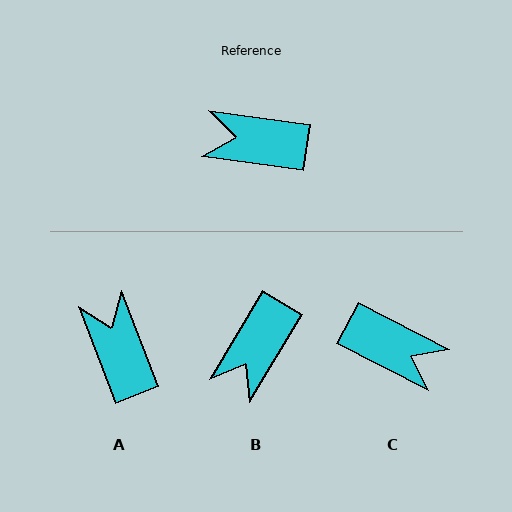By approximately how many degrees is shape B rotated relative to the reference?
Approximately 67 degrees counter-clockwise.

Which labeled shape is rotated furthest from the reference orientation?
C, about 161 degrees away.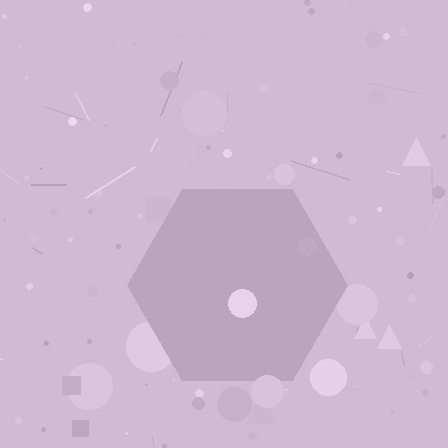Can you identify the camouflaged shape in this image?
The camouflaged shape is a hexagon.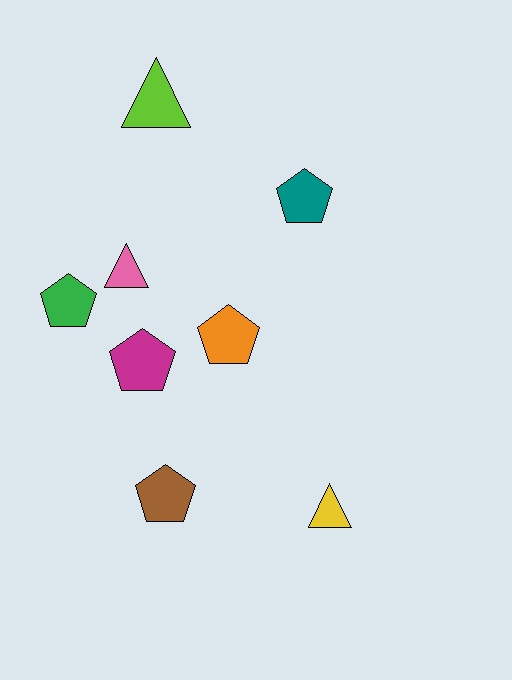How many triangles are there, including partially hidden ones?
There are 3 triangles.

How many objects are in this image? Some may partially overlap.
There are 8 objects.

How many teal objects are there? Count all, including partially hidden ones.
There is 1 teal object.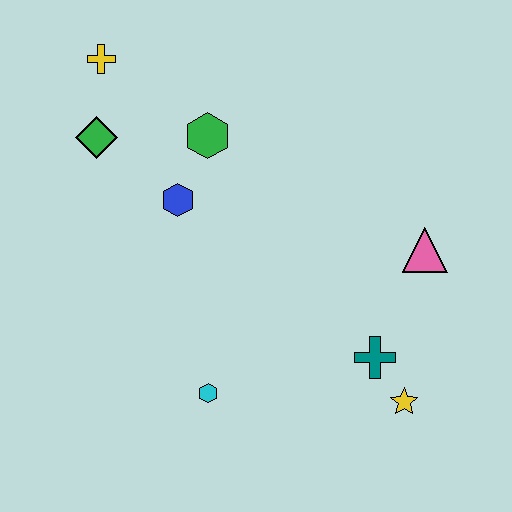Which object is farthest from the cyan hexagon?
The yellow cross is farthest from the cyan hexagon.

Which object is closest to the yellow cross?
The green diamond is closest to the yellow cross.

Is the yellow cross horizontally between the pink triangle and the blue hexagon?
No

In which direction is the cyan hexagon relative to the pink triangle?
The cyan hexagon is to the left of the pink triangle.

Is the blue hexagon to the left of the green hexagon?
Yes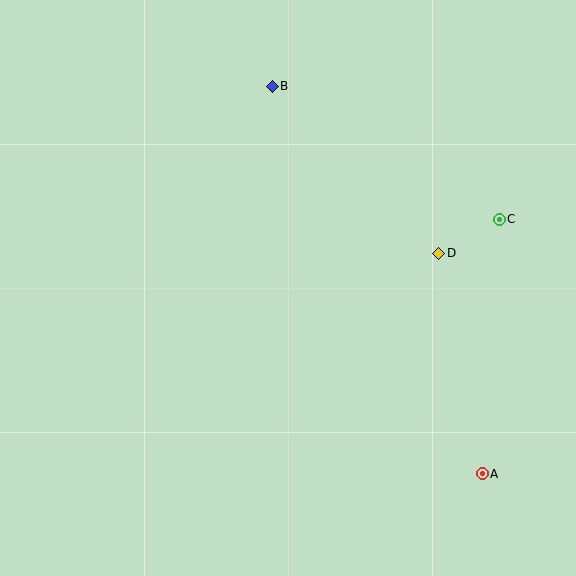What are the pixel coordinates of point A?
Point A is at (482, 474).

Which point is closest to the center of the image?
Point D at (439, 253) is closest to the center.